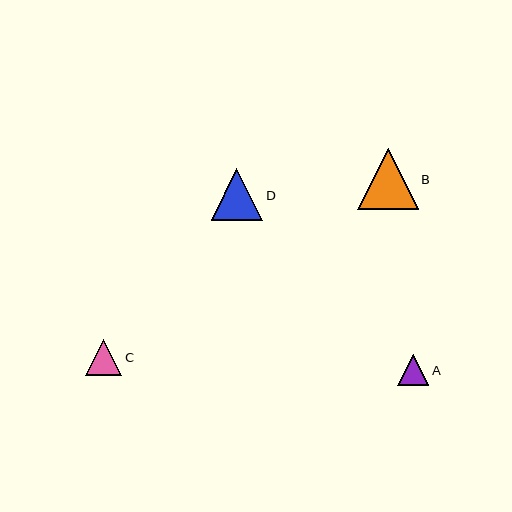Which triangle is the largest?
Triangle B is the largest with a size of approximately 61 pixels.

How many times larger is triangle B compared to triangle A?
Triangle B is approximately 2.0 times the size of triangle A.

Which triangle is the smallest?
Triangle A is the smallest with a size of approximately 31 pixels.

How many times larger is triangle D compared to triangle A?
Triangle D is approximately 1.7 times the size of triangle A.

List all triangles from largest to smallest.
From largest to smallest: B, D, C, A.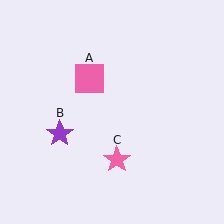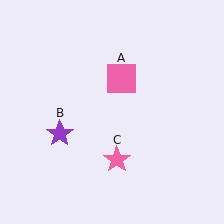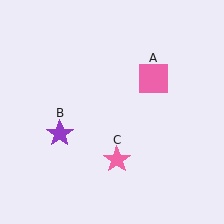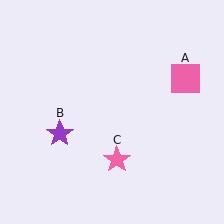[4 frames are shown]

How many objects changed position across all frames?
1 object changed position: pink square (object A).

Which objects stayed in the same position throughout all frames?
Purple star (object B) and pink star (object C) remained stationary.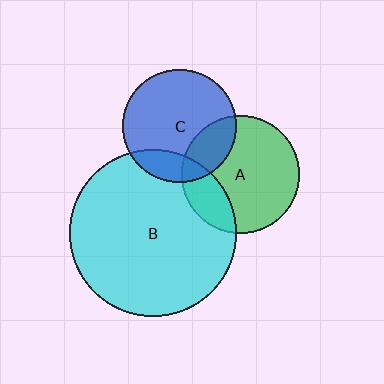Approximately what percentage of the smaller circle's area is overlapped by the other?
Approximately 20%.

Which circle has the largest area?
Circle B (cyan).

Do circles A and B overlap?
Yes.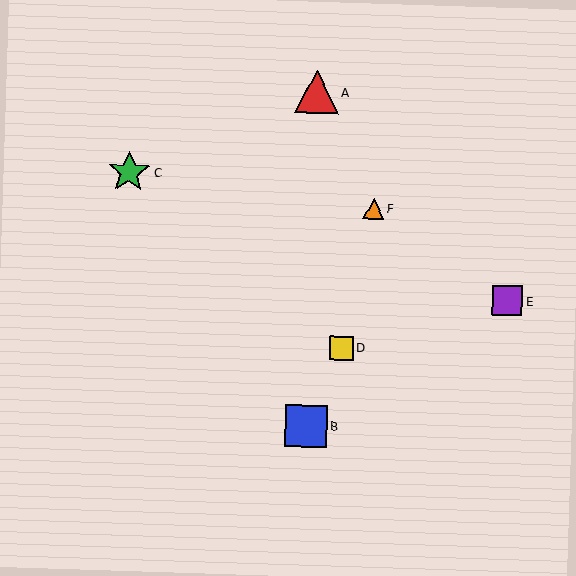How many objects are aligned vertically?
2 objects (A, B) are aligned vertically.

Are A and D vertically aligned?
No, A is at x≈317 and D is at x≈341.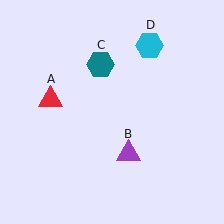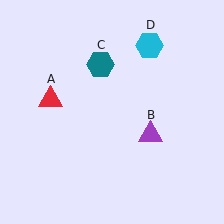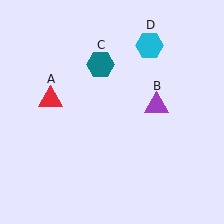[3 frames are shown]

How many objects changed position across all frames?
1 object changed position: purple triangle (object B).